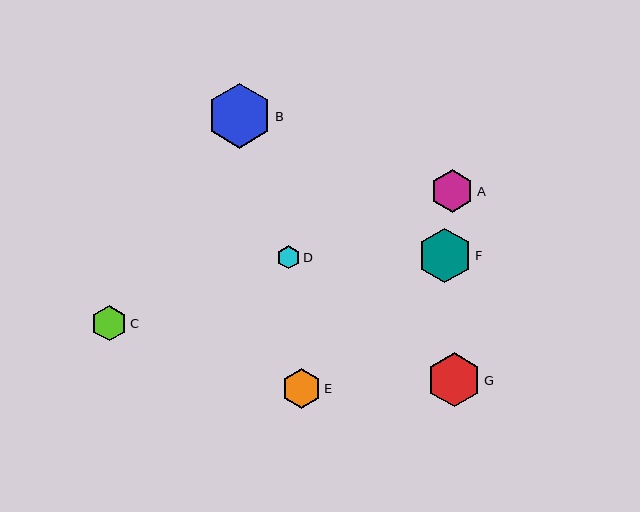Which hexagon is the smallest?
Hexagon D is the smallest with a size of approximately 23 pixels.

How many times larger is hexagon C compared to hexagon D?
Hexagon C is approximately 1.5 times the size of hexagon D.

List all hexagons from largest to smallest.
From largest to smallest: B, F, G, A, E, C, D.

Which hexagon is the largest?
Hexagon B is the largest with a size of approximately 65 pixels.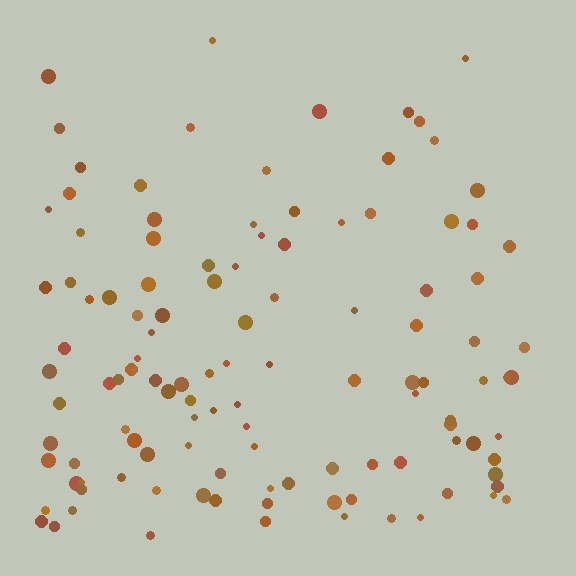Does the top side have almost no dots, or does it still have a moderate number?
Still a moderate number, just noticeably fewer than the bottom.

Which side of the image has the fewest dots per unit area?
The top.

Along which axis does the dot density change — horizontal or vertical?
Vertical.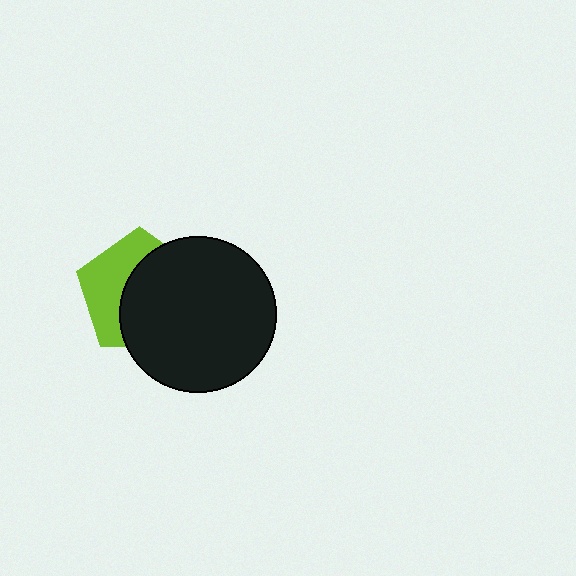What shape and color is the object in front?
The object in front is a black circle.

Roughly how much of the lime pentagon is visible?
A small part of it is visible (roughly 41%).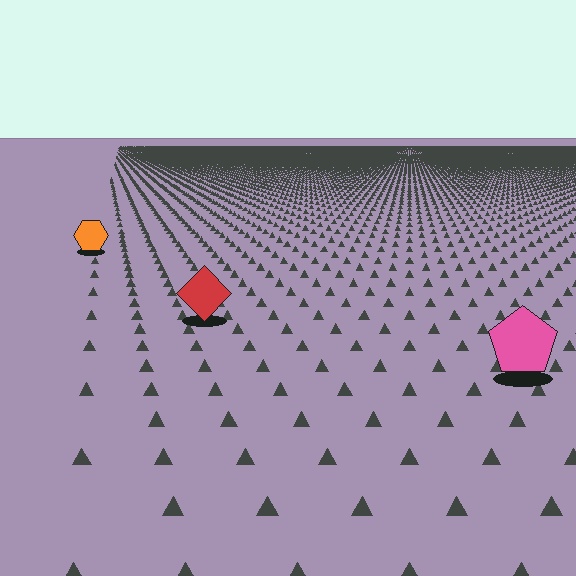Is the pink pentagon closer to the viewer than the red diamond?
Yes. The pink pentagon is closer — you can tell from the texture gradient: the ground texture is coarser near it.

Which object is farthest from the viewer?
The orange hexagon is farthest from the viewer. It appears smaller and the ground texture around it is denser.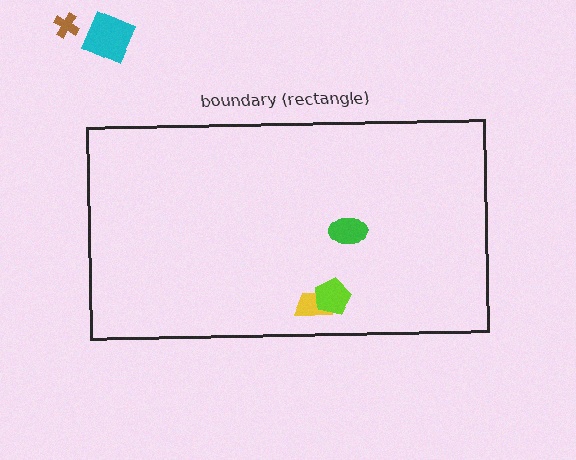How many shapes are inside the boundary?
3 inside, 2 outside.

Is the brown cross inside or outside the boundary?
Outside.